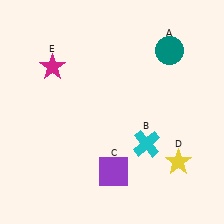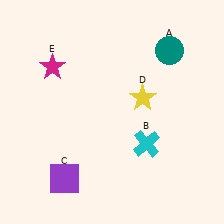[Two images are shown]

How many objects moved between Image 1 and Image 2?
2 objects moved between the two images.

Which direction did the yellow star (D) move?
The yellow star (D) moved up.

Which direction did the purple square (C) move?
The purple square (C) moved left.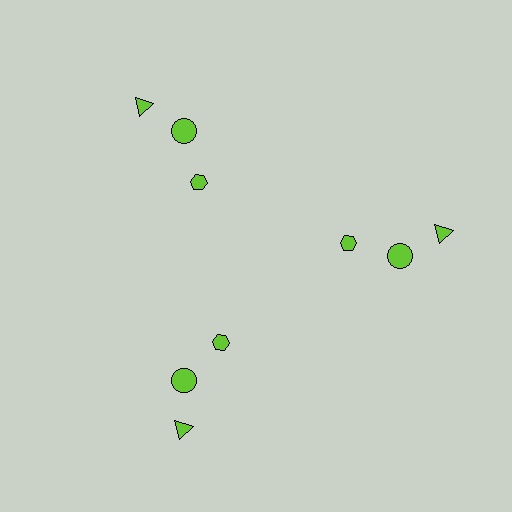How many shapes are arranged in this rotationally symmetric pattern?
There are 9 shapes, arranged in 3 groups of 3.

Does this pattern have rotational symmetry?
Yes, this pattern has 3-fold rotational symmetry. It looks the same after rotating 120 degrees around the center.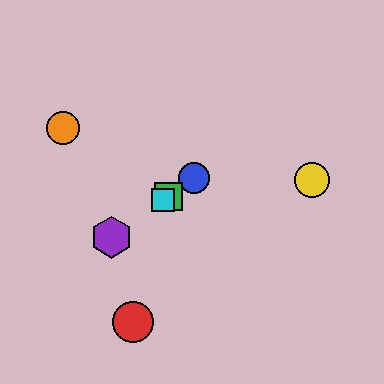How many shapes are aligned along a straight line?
4 shapes (the blue circle, the green square, the purple hexagon, the cyan square) are aligned along a straight line.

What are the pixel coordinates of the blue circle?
The blue circle is at (194, 178).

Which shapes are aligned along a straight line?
The blue circle, the green square, the purple hexagon, the cyan square are aligned along a straight line.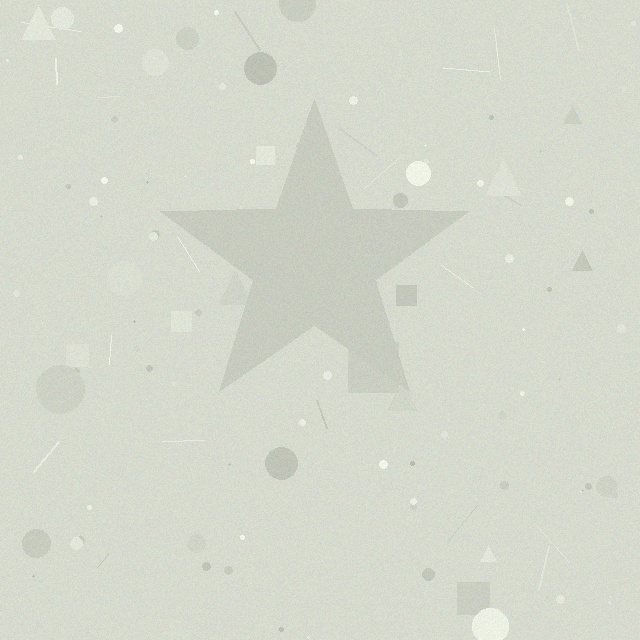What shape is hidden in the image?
A star is hidden in the image.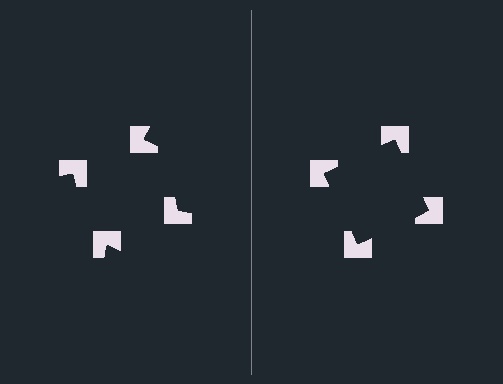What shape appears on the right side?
An illusory square.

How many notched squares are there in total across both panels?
8 — 4 on each side.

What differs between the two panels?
The notched squares are positioned identically on both sides; only the wedge orientations differ. On the right they align to a square; on the left they are misaligned.